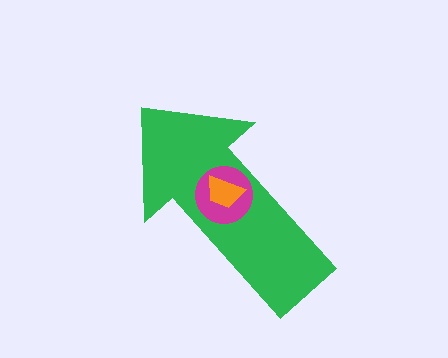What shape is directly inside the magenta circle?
The orange trapezoid.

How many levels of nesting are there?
3.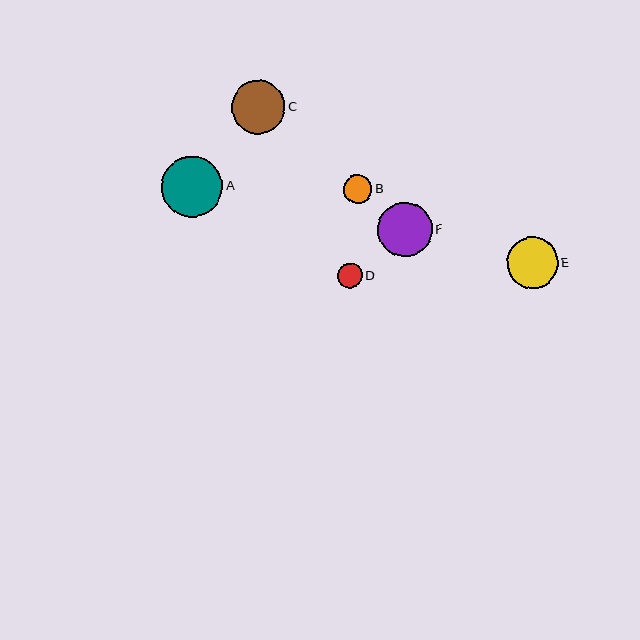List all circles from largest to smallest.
From largest to smallest: A, F, C, E, B, D.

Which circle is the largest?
Circle A is the largest with a size of approximately 61 pixels.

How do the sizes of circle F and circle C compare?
Circle F and circle C are approximately the same size.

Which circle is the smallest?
Circle D is the smallest with a size of approximately 25 pixels.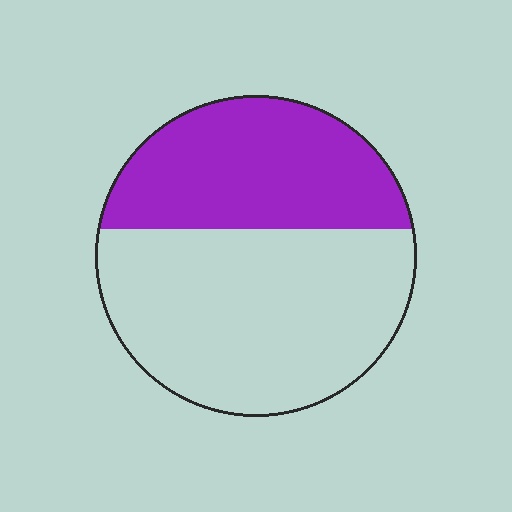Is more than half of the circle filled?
No.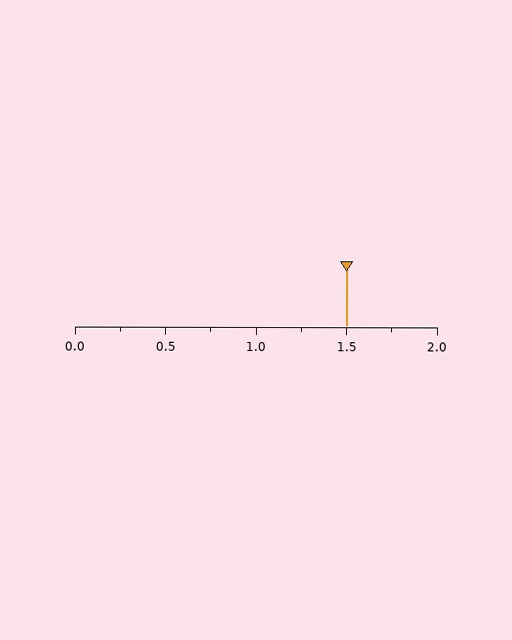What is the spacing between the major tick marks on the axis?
The major ticks are spaced 0.5 apart.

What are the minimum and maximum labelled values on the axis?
The axis runs from 0.0 to 2.0.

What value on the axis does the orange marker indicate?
The marker indicates approximately 1.5.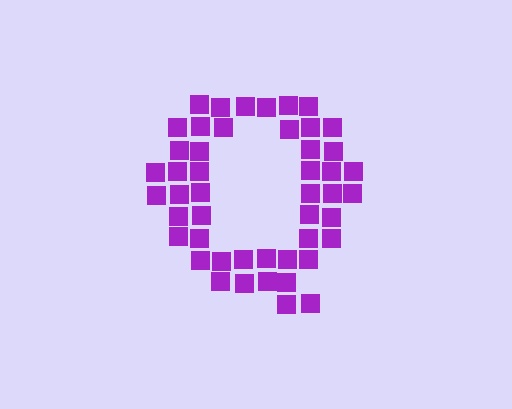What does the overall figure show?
The overall figure shows the letter Q.